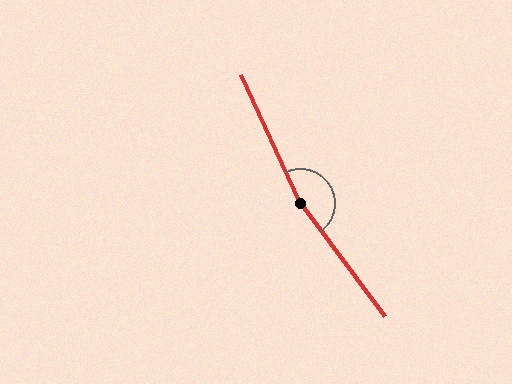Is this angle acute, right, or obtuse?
It is obtuse.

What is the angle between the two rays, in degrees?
Approximately 168 degrees.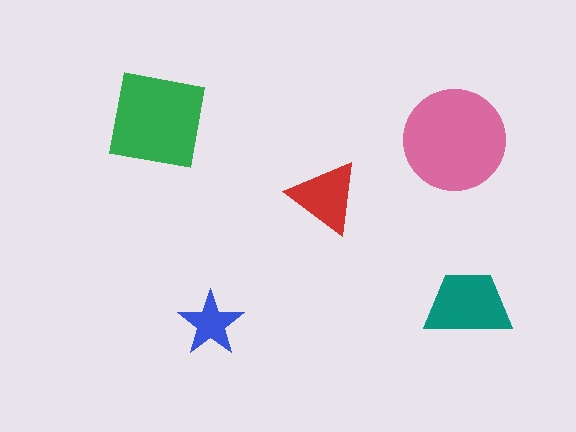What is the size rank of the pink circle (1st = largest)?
1st.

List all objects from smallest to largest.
The blue star, the red triangle, the teal trapezoid, the green square, the pink circle.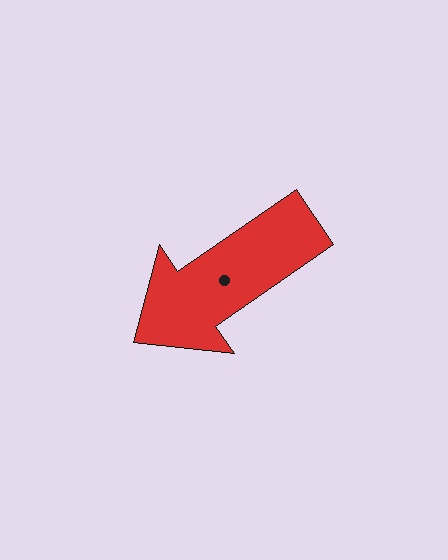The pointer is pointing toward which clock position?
Roughly 8 o'clock.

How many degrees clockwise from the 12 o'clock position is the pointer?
Approximately 235 degrees.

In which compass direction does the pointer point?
Southwest.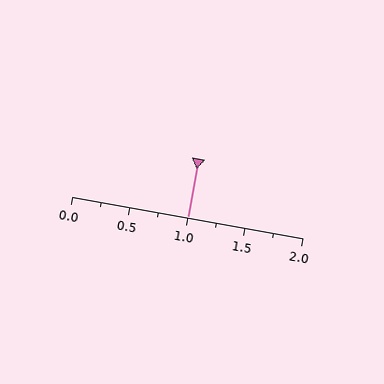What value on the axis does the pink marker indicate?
The marker indicates approximately 1.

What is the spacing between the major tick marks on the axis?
The major ticks are spaced 0.5 apart.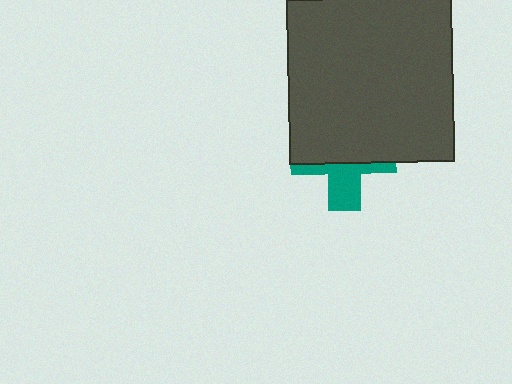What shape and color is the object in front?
The object in front is a dark gray square.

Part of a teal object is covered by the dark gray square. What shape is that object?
It is a cross.